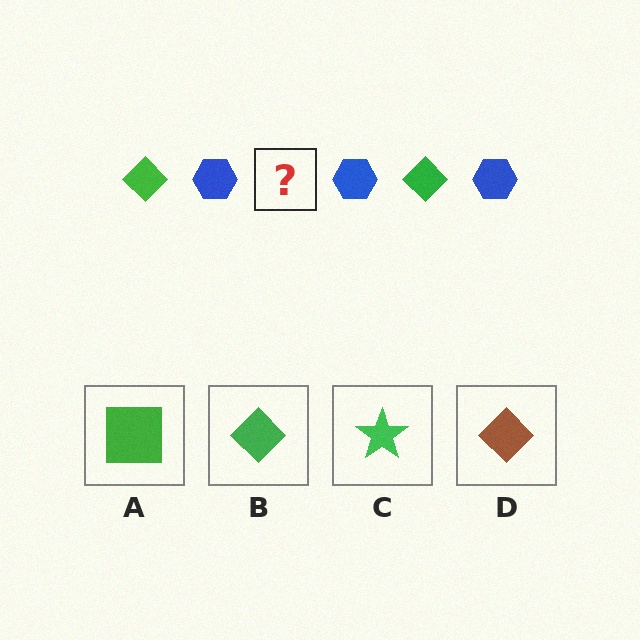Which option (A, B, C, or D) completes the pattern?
B.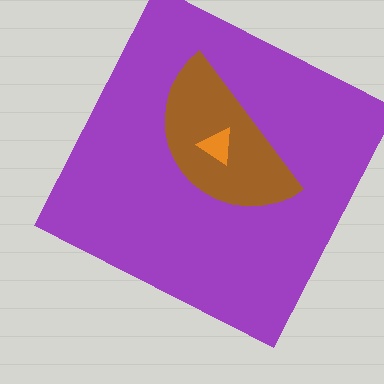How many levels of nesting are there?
3.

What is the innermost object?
The orange triangle.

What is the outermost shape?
The purple square.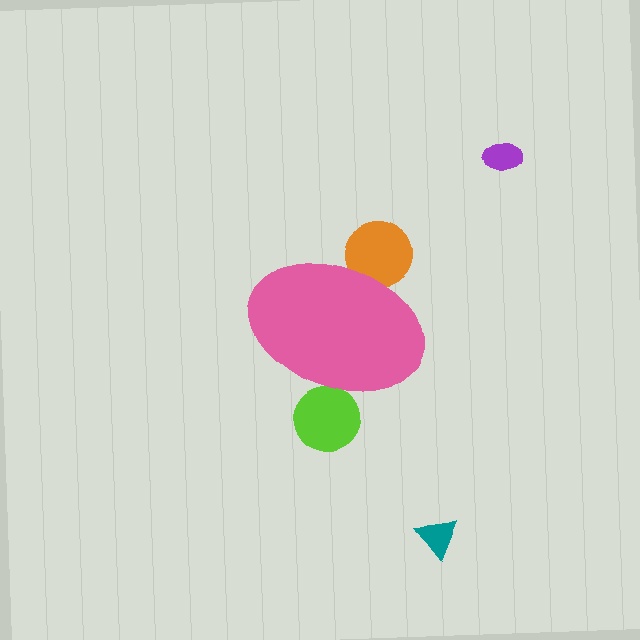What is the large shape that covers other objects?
A pink ellipse.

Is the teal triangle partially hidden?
No, the teal triangle is fully visible.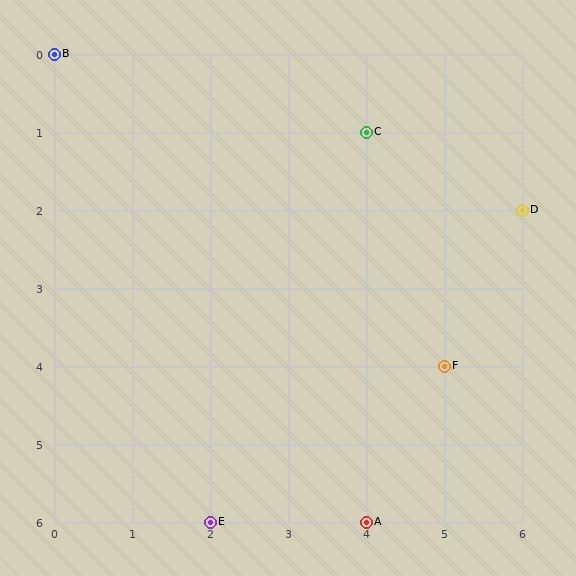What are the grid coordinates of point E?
Point E is at grid coordinates (2, 6).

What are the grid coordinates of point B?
Point B is at grid coordinates (0, 0).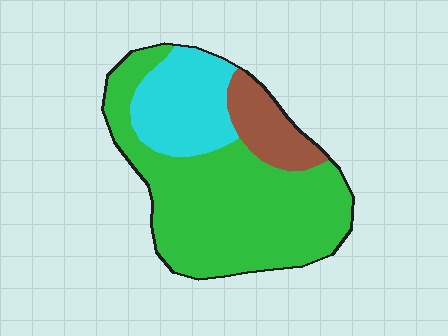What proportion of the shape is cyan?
Cyan takes up about one quarter (1/4) of the shape.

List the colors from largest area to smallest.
From largest to smallest: green, cyan, brown.